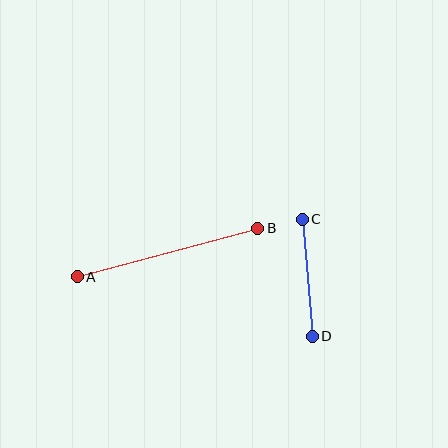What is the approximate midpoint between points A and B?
The midpoint is at approximately (168, 253) pixels.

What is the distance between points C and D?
The distance is approximately 117 pixels.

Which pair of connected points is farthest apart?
Points A and B are farthest apart.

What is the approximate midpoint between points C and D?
The midpoint is at approximately (307, 278) pixels.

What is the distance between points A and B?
The distance is approximately 187 pixels.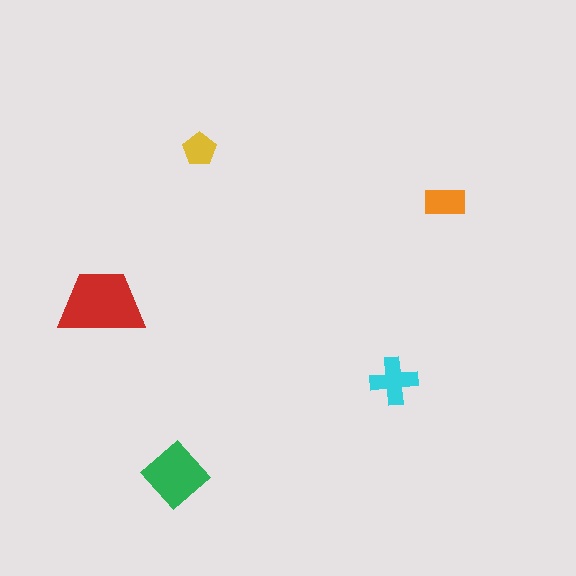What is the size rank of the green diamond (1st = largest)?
2nd.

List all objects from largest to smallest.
The red trapezoid, the green diamond, the cyan cross, the orange rectangle, the yellow pentagon.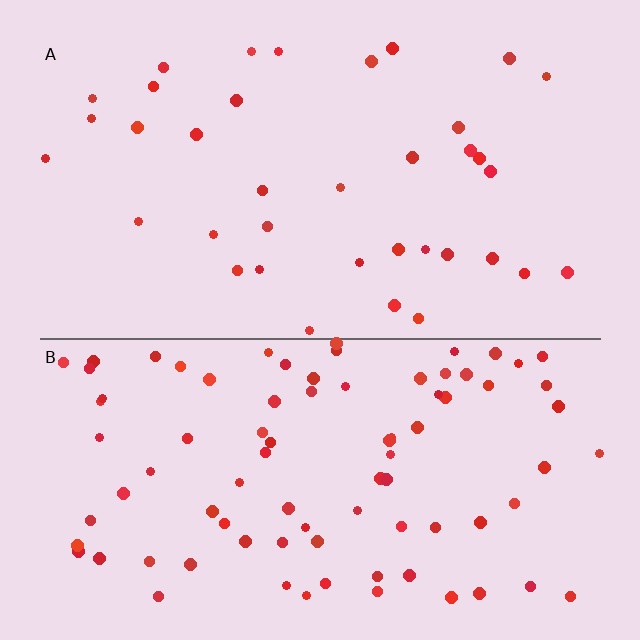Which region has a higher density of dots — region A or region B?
B (the bottom).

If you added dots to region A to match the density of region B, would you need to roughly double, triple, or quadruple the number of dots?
Approximately double.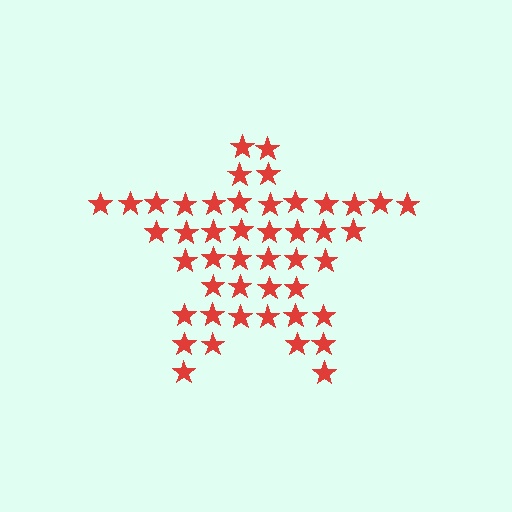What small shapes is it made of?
It is made of small stars.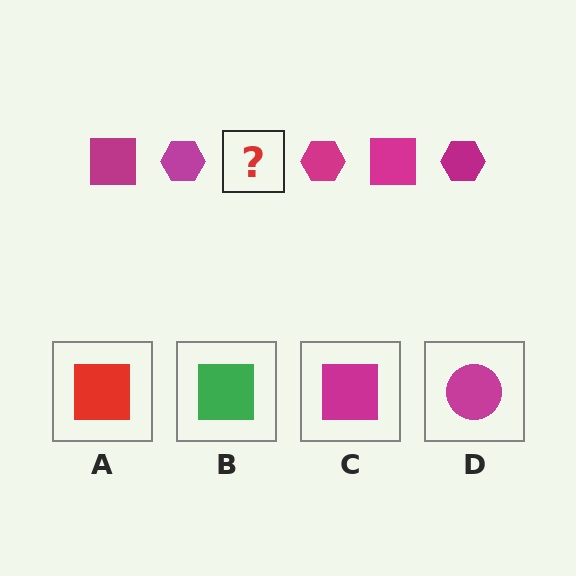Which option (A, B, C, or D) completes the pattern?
C.